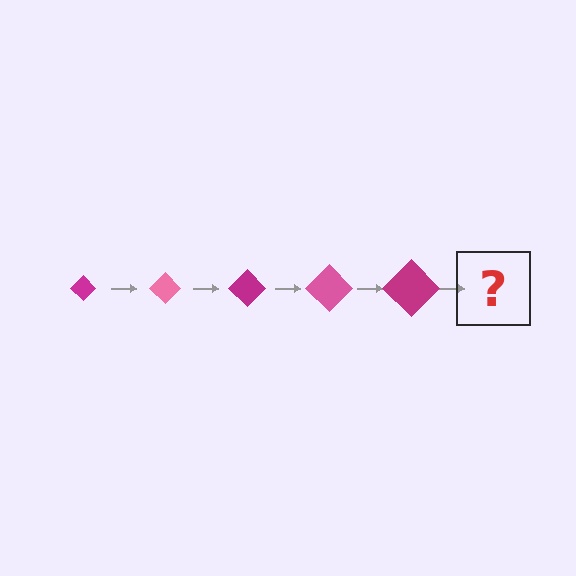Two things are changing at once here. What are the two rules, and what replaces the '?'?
The two rules are that the diamond grows larger each step and the color cycles through magenta and pink. The '?' should be a pink diamond, larger than the previous one.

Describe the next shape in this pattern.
It should be a pink diamond, larger than the previous one.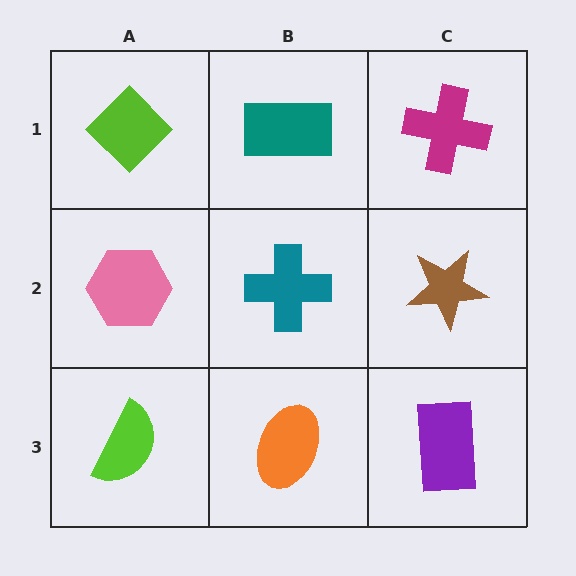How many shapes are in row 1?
3 shapes.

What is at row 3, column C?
A purple rectangle.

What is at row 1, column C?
A magenta cross.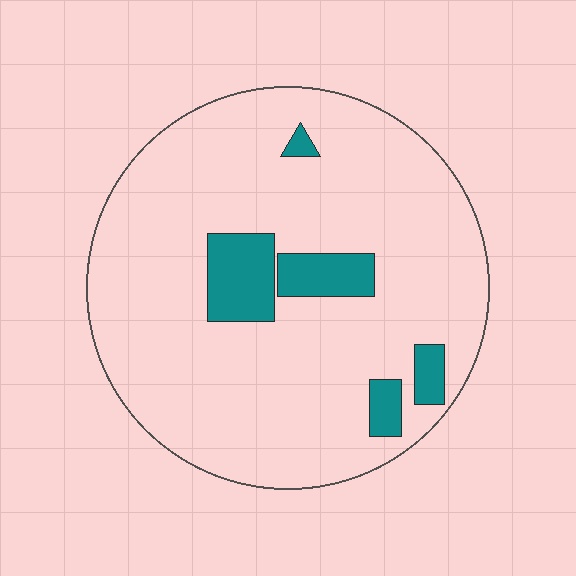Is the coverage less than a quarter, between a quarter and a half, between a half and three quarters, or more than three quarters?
Less than a quarter.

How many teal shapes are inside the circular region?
5.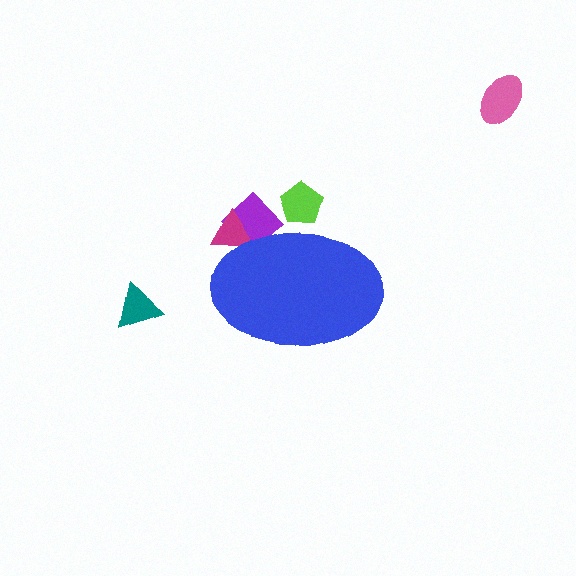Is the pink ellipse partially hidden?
No, the pink ellipse is fully visible.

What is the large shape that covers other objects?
A blue ellipse.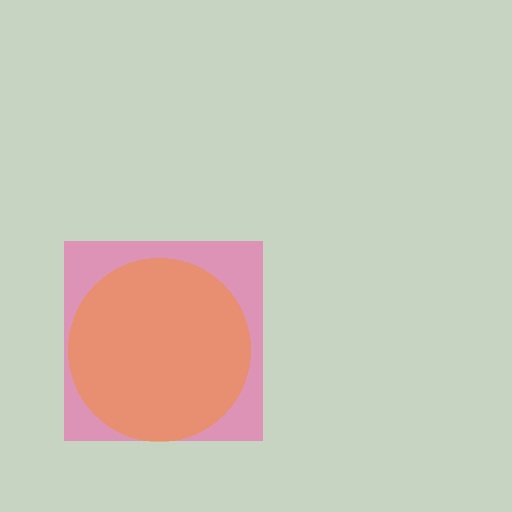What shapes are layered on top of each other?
The layered shapes are: a pink square, an orange circle.